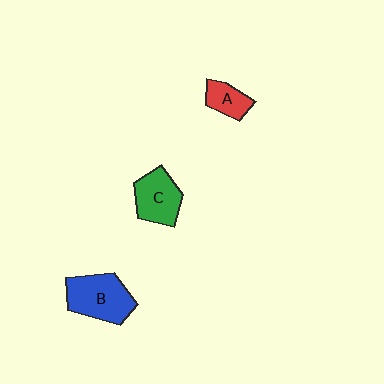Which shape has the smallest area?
Shape A (red).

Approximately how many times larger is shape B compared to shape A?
Approximately 2.1 times.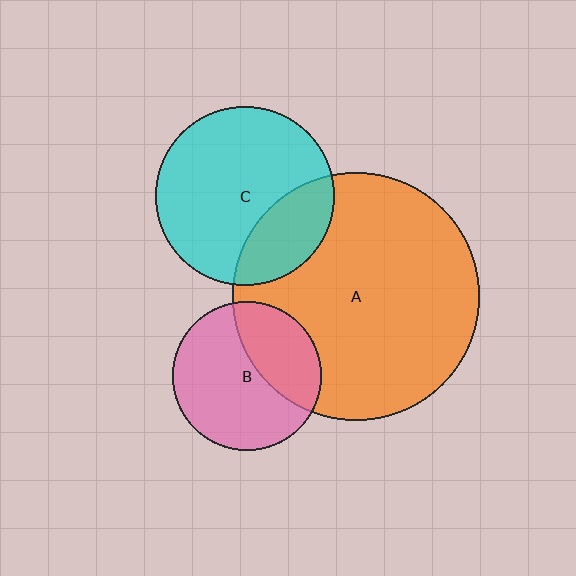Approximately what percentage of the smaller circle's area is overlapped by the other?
Approximately 35%.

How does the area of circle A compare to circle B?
Approximately 2.8 times.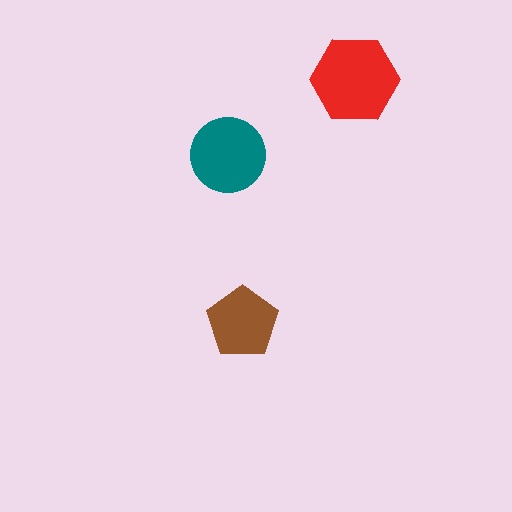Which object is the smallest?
The brown pentagon.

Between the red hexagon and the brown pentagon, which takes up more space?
The red hexagon.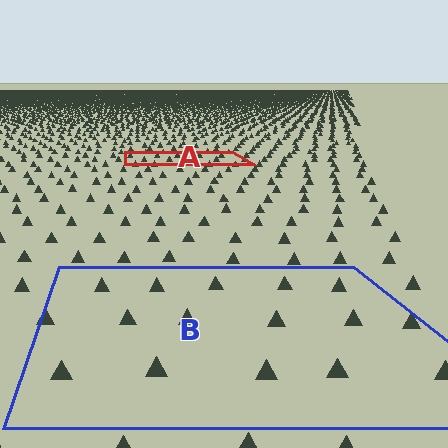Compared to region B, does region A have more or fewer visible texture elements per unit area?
Region A has more texture elements per unit area — they are packed more densely because it is farther away.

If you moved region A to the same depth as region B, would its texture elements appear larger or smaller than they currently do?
They would appear larger. At a closer depth, the same texture elements are projected at a bigger on-screen size.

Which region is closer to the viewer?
Region B is closer. The texture elements there are larger and more spread out.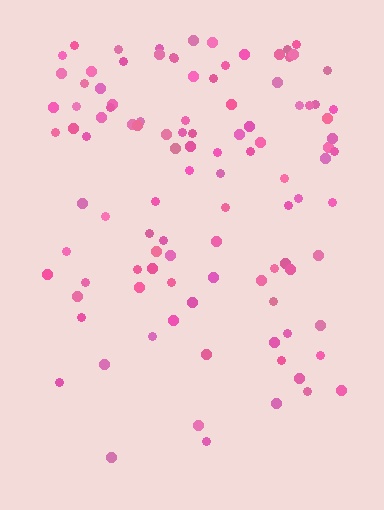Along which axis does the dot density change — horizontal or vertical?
Vertical.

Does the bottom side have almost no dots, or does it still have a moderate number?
Still a moderate number, just noticeably fewer than the top.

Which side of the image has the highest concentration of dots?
The top.